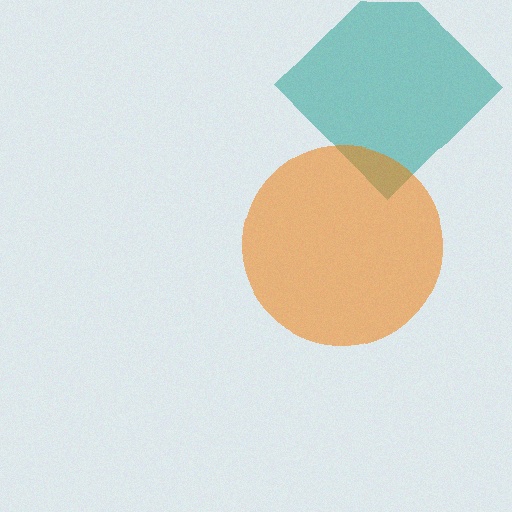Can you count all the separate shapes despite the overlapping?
Yes, there are 2 separate shapes.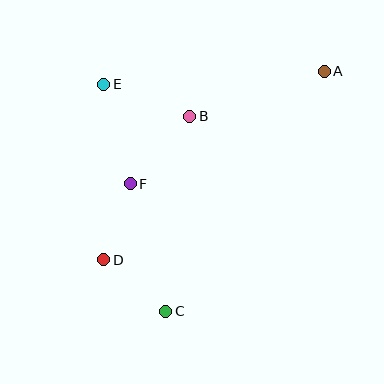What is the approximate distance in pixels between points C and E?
The distance between C and E is approximately 236 pixels.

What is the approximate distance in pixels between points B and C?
The distance between B and C is approximately 197 pixels.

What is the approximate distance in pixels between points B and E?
The distance between B and E is approximately 92 pixels.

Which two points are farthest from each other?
Points A and D are farthest from each other.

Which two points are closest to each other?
Points D and F are closest to each other.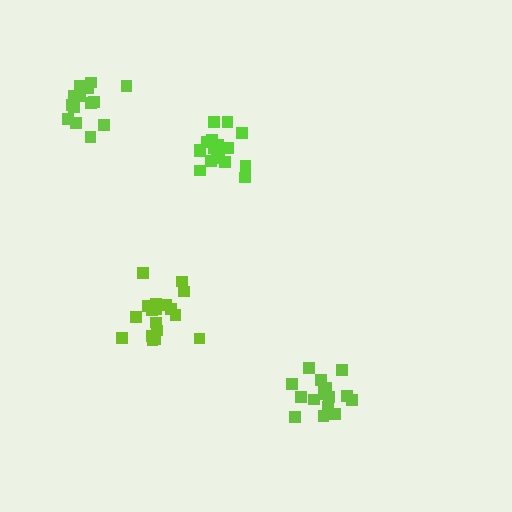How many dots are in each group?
Group 1: 17 dots, Group 2: 15 dots, Group 3: 18 dots, Group 4: 18 dots (68 total).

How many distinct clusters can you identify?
There are 4 distinct clusters.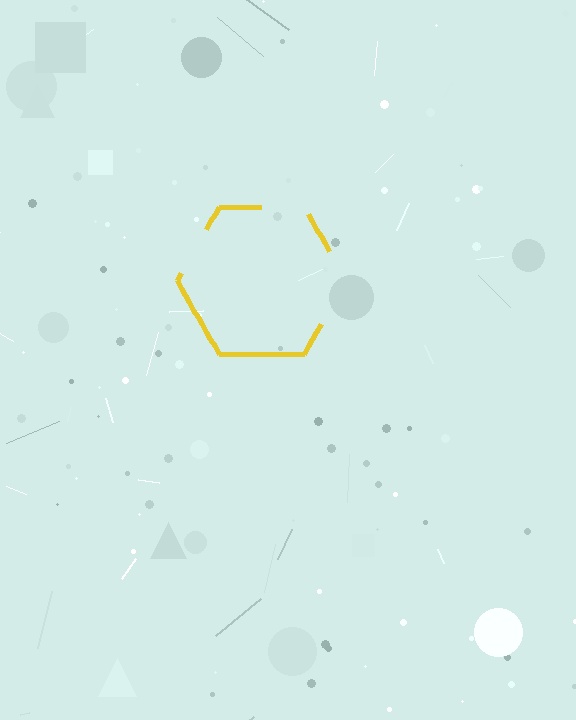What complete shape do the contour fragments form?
The contour fragments form a hexagon.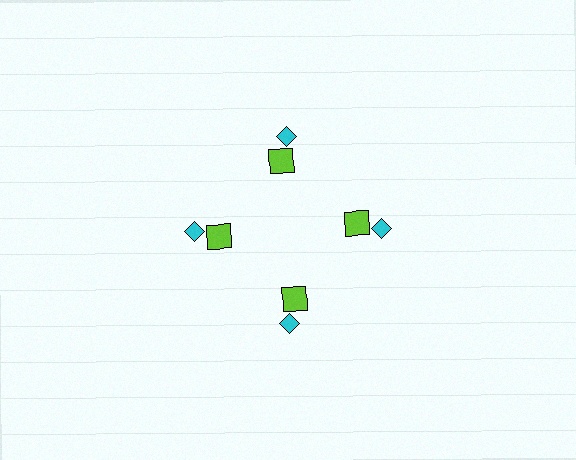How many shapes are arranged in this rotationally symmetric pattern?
There are 8 shapes, arranged in 4 groups of 2.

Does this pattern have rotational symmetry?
Yes, this pattern has 4-fold rotational symmetry. It looks the same after rotating 90 degrees around the center.